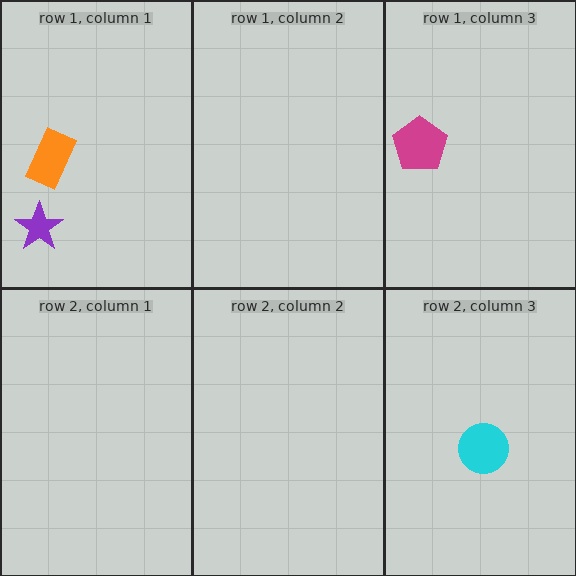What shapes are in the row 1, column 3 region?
The magenta pentagon.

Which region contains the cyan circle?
The row 2, column 3 region.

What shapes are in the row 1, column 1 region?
The purple star, the orange rectangle.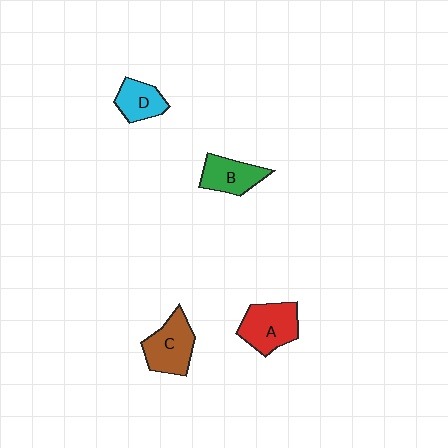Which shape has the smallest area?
Shape D (cyan).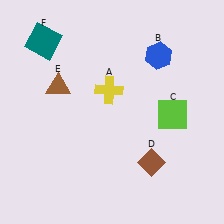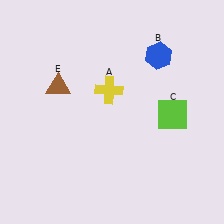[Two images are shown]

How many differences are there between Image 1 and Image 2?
There are 2 differences between the two images.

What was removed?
The teal square (F), the brown diamond (D) were removed in Image 2.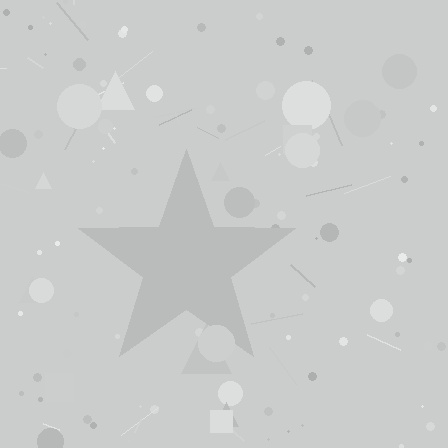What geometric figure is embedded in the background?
A star is embedded in the background.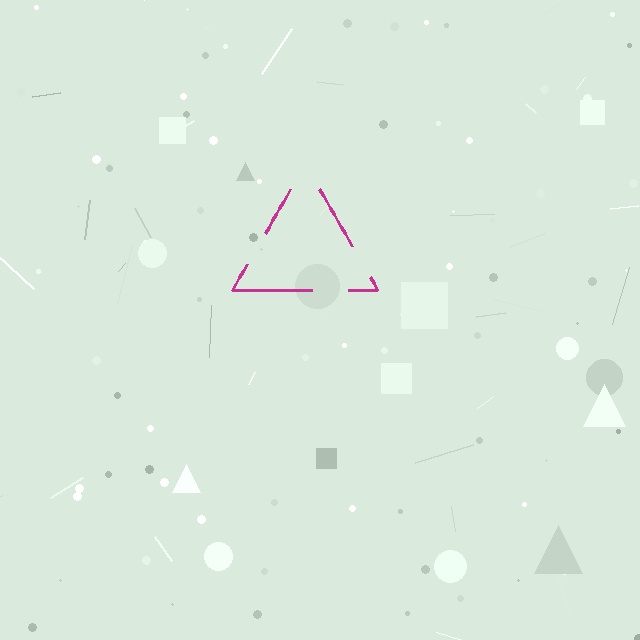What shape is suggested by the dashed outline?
The dashed outline suggests a triangle.